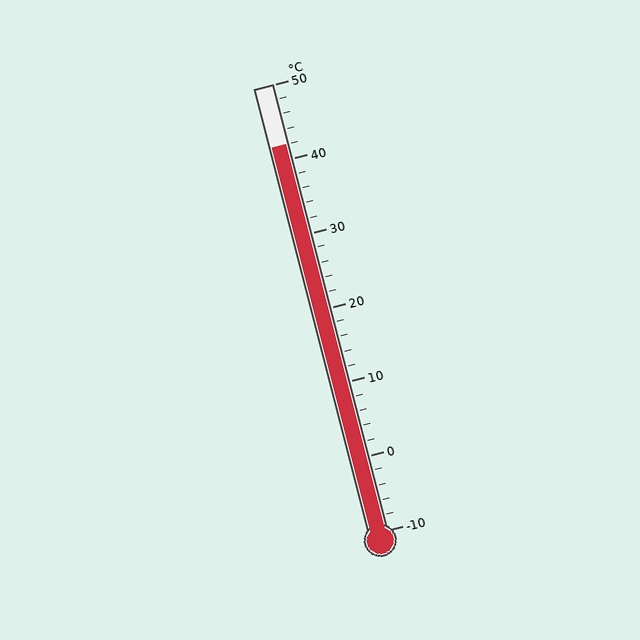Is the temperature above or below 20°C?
The temperature is above 20°C.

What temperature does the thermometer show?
The thermometer shows approximately 42°C.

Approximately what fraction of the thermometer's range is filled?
The thermometer is filled to approximately 85% of its range.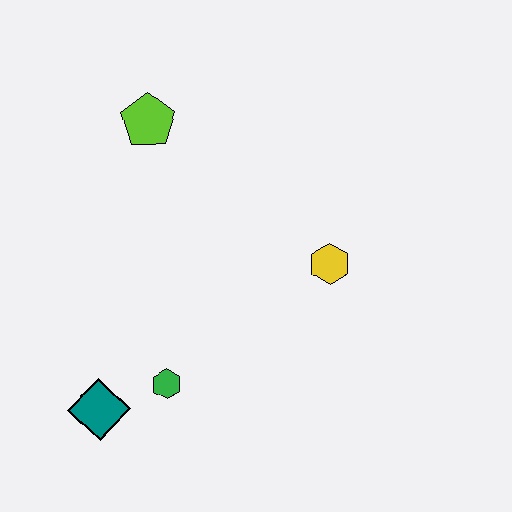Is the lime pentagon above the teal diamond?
Yes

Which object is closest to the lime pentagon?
The yellow hexagon is closest to the lime pentagon.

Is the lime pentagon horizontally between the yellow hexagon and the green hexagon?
No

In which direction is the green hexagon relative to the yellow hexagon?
The green hexagon is to the left of the yellow hexagon.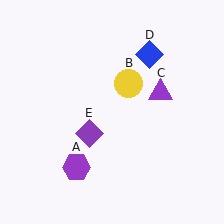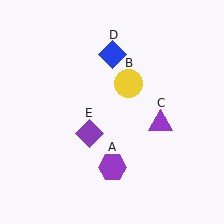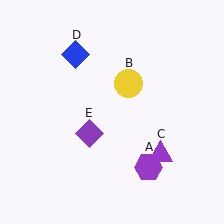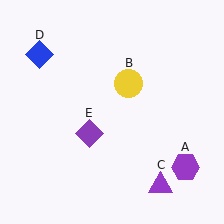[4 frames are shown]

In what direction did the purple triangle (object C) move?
The purple triangle (object C) moved down.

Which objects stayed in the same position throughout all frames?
Yellow circle (object B) and purple diamond (object E) remained stationary.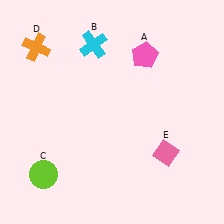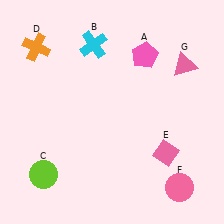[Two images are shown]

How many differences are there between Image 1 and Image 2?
There are 2 differences between the two images.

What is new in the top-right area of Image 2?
A pink triangle (G) was added in the top-right area of Image 2.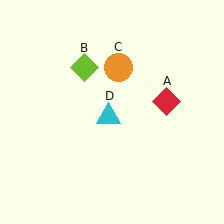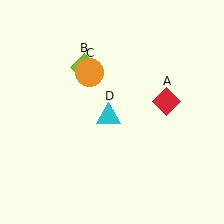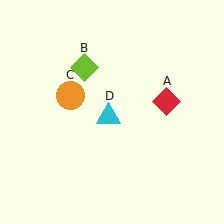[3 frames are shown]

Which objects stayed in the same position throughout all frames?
Red diamond (object A) and lime diamond (object B) and cyan triangle (object D) remained stationary.